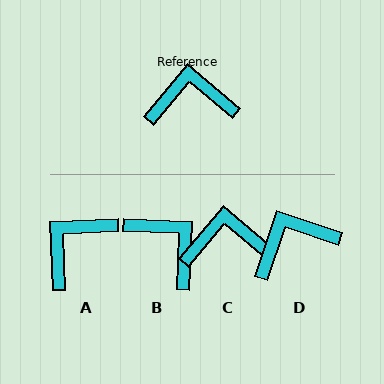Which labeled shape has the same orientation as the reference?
C.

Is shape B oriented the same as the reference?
No, it is off by about 53 degrees.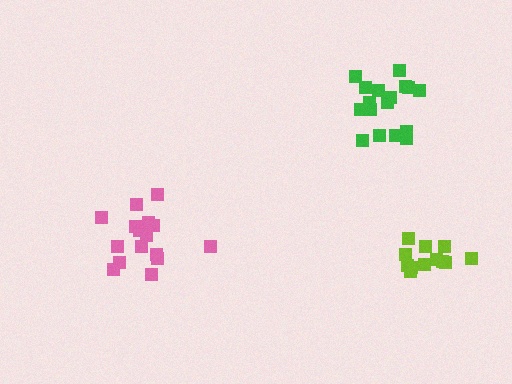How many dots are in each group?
Group 1: 17 dots, Group 2: 12 dots, Group 3: 17 dots (46 total).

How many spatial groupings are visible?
There are 3 spatial groupings.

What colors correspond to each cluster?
The clusters are colored: pink, lime, green.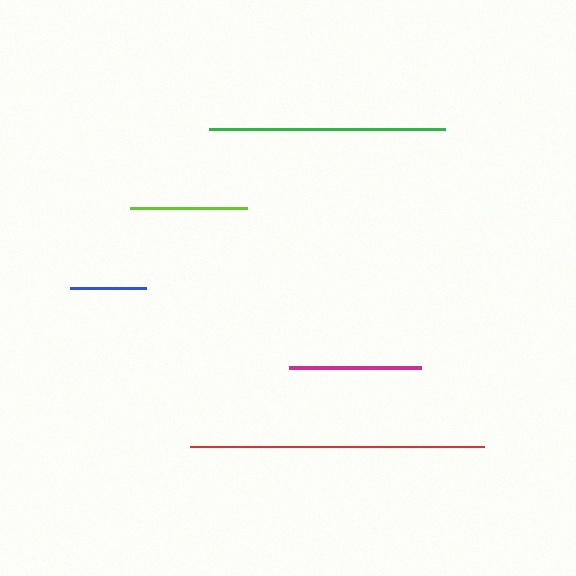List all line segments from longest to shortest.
From longest to shortest: red, green, magenta, lime, blue.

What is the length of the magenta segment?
The magenta segment is approximately 133 pixels long.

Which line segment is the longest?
The red line is the longest at approximately 294 pixels.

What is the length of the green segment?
The green segment is approximately 236 pixels long.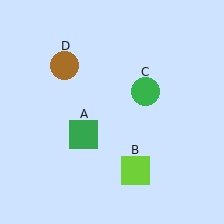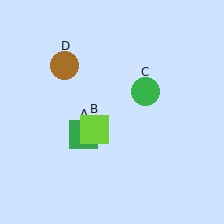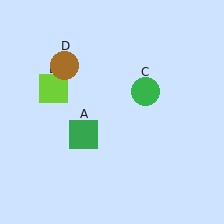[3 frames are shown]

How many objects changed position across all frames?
1 object changed position: lime square (object B).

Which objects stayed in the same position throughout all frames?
Green square (object A) and green circle (object C) and brown circle (object D) remained stationary.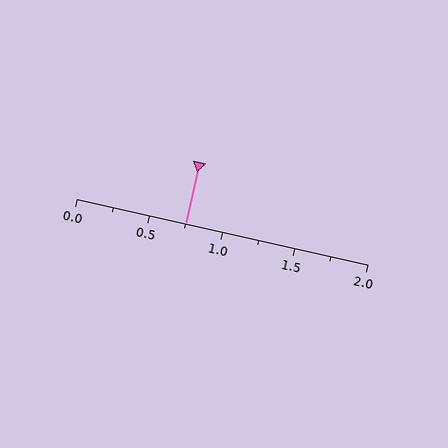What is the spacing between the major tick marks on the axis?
The major ticks are spaced 0.5 apart.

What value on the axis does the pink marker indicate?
The marker indicates approximately 0.75.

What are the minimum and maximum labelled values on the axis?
The axis runs from 0.0 to 2.0.